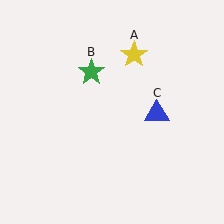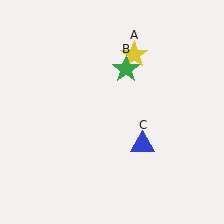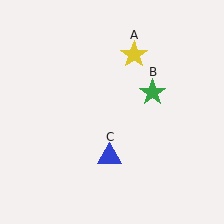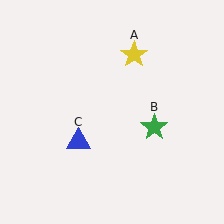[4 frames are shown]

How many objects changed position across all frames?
2 objects changed position: green star (object B), blue triangle (object C).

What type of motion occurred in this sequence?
The green star (object B), blue triangle (object C) rotated clockwise around the center of the scene.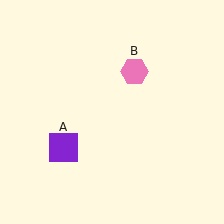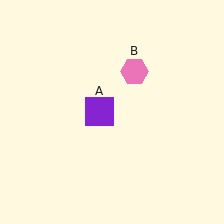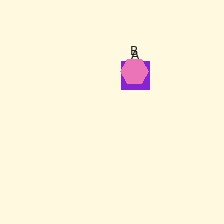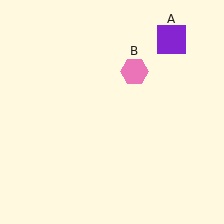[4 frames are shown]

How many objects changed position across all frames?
1 object changed position: purple square (object A).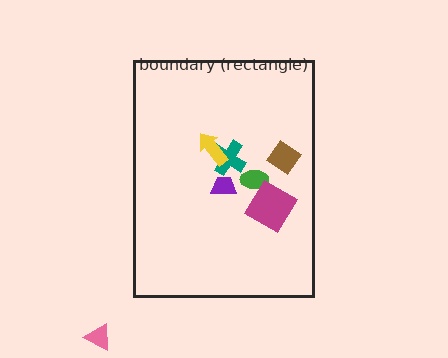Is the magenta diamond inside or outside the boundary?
Inside.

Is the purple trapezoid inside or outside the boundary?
Inside.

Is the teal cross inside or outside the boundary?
Inside.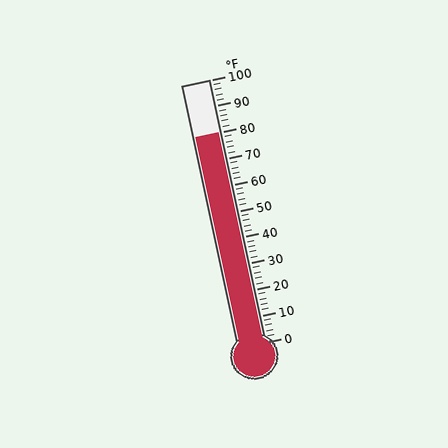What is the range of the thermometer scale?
The thermometer scale ranges from 0°F to 100°F.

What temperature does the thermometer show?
The thermometer shows approximately 80°F.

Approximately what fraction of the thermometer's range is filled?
The thermometer is filled to approximately 80% of its range.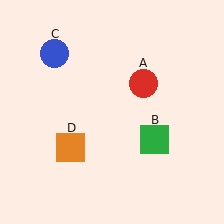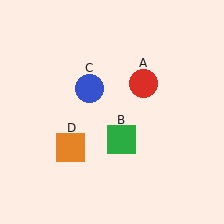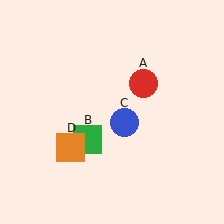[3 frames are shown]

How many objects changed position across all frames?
2 objects changed position: green square (object B), blue circle (object C).